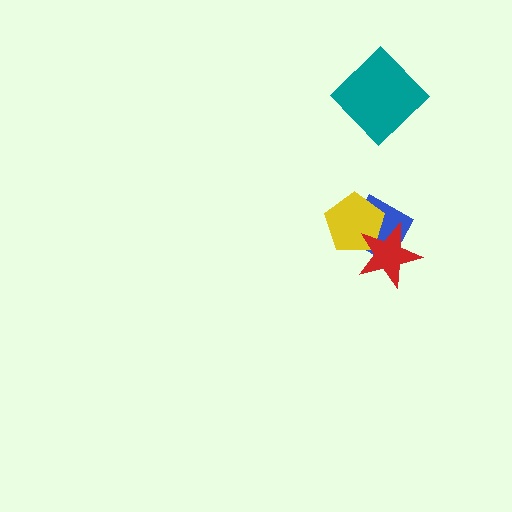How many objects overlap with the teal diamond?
0 objects overlap with the teal diamond.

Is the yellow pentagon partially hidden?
Yes, it is partially covered by another shape.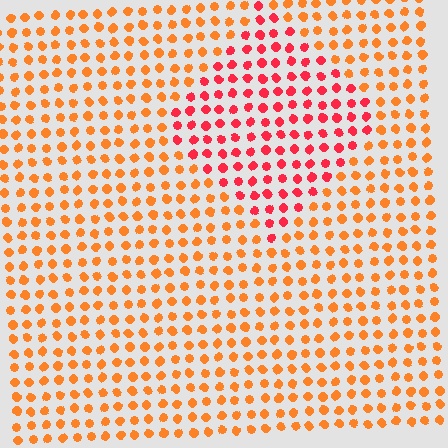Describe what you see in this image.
The image is filled with small orange elements in a uniform arrangement. A diamond-shaped region is visible where the elements are tinted to a slightly different hue, forming a subtle color boundary.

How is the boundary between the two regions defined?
The boundary is defined purely by a slight shift in hue (about 34 degrees). Spacing, size, and orientation are identical on both sides.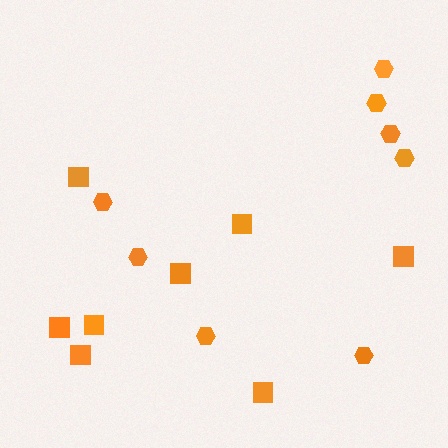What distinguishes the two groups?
There are 2 groups: one group of hexagons (8) and one group of squares (8).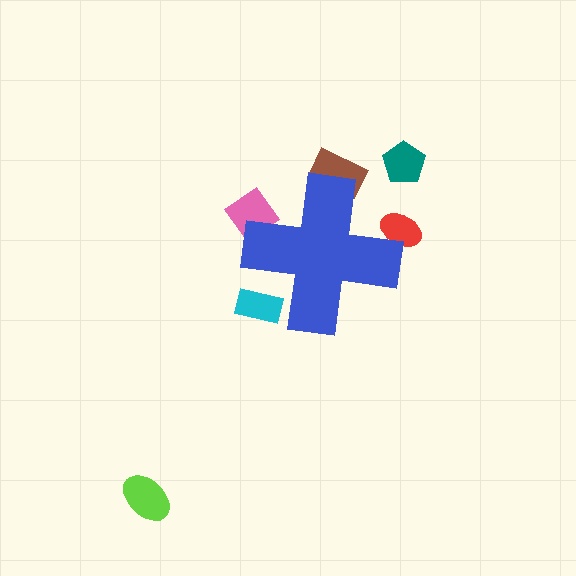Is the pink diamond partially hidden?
Yes, the pink diamond is partially hidden behind the blue cross.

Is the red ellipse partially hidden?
Yes, the red ellipse is partially hidden behind the blue cross.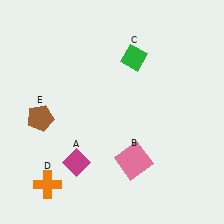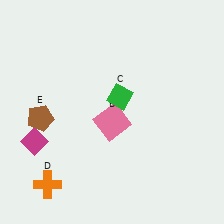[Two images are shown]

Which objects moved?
The objects that moved are: the magenta diamond (A), the pink square (B), the green diamond (C).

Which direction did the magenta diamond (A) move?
The magenta diamond (A) moved left.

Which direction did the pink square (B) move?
The pink square (B) moved up.